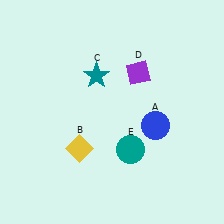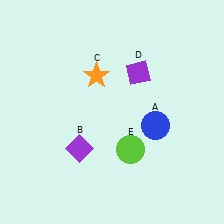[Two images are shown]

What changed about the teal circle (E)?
In Image 1, E is teal. In Image 2, it changed to lime.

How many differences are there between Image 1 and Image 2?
There are 3 differences between the two images.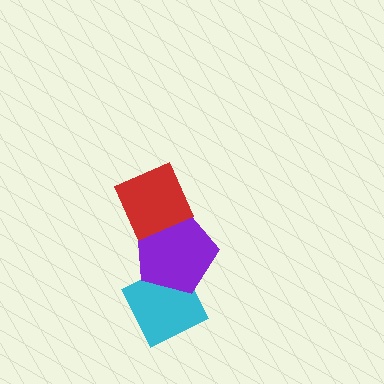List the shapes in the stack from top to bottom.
From top to bottom: the red diamond, the purple pentagon, the cyan diamond.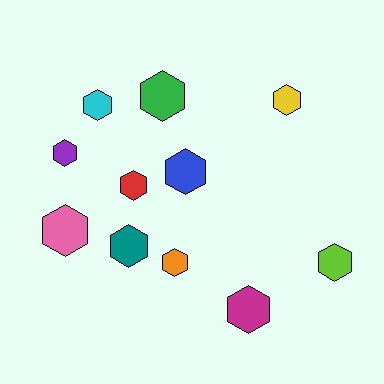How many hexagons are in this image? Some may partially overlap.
There are 11 hexagons.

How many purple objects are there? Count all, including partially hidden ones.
There is 1 purple object.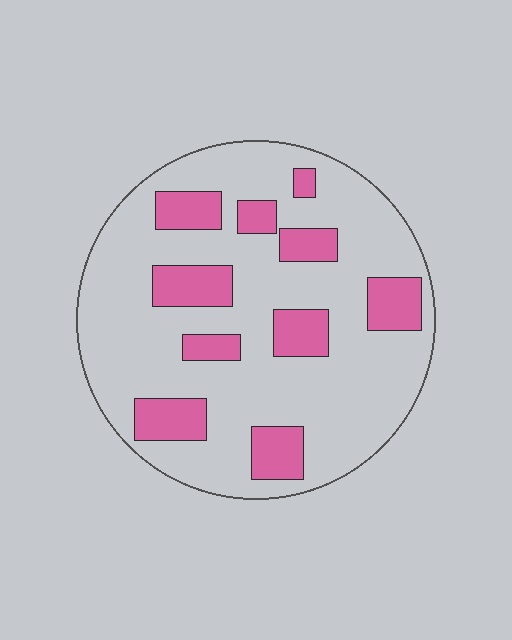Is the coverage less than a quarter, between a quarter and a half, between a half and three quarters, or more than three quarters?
Less than a quarter.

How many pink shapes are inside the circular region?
10.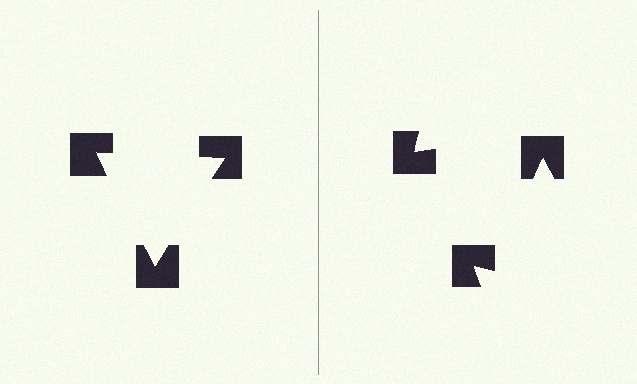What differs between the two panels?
The notched squares are positioned identically on both sides; only the wedge orientations differ. On the left they align to a triangle; on the right they are misaligned.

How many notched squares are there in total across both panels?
6 — 3 on each side.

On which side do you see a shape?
An illusory triangle appears on the left side. On the right side the wedge cuts are rotated, so no coherent shape forms.